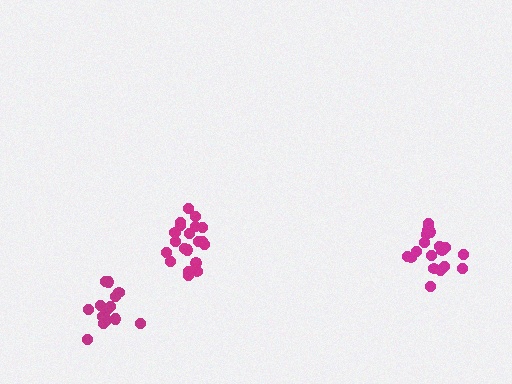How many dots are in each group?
Group 1: 20 dots, Group 2: 20 dots, Group 3: 14 dots (54 total).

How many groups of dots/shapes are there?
There are 3 groups.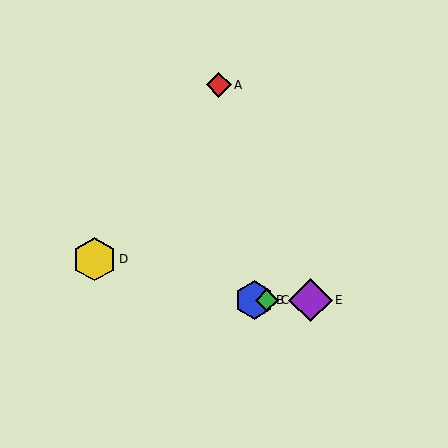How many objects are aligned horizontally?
3 objects (B, C, E) are aligned horizontally.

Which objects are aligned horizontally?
Objects B, C, E are aligned horizontally.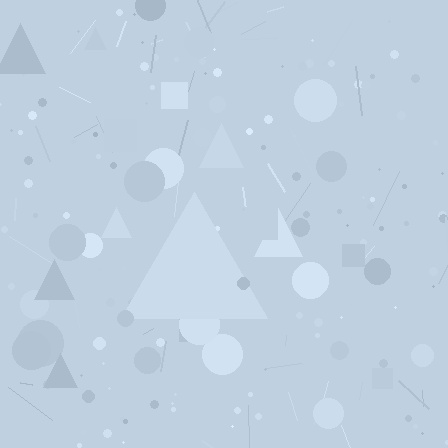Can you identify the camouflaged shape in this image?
The camouflaged shape is a triangle.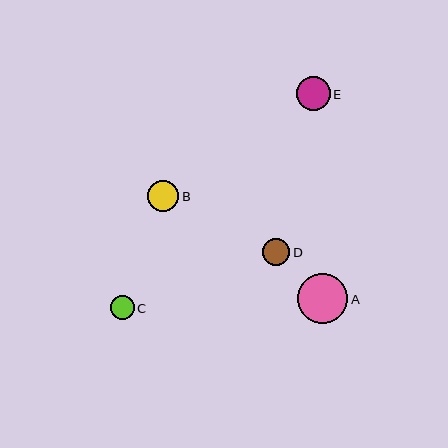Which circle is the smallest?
Circle C is the smallest with a size of approximately 23 pixels.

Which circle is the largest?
Circle A is the largest with a size of approximately 51 pixels.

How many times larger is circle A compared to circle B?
Circle A is approximately 1.6 times the size of circle B.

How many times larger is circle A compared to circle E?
Circle A is approximately 1.5 times the size of circle E.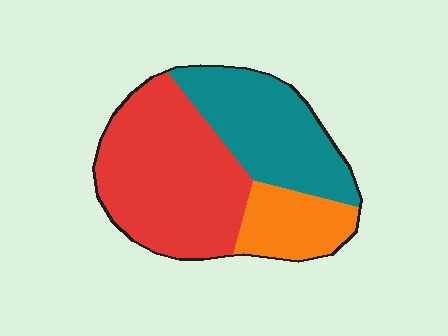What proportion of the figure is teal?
Teal covers 33% of the figure.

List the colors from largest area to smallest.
From largest to smallest: red, teal, orange.